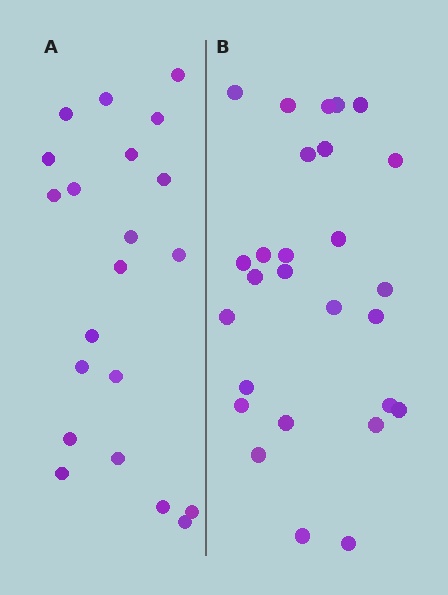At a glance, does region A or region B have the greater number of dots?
Region B (the right region) has more dots.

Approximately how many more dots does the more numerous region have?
Region B has about 6 more dots than region A.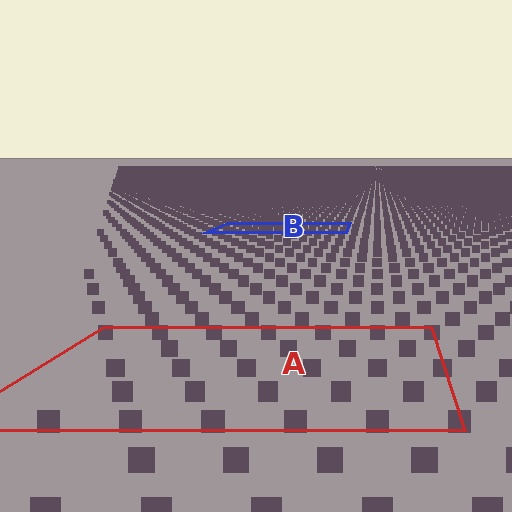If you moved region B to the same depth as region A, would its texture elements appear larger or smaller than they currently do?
They would appear larger. At a closer depth, the same texture elements are projected at a bigger on-screen size.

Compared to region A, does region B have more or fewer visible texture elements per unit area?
Region B has more texture elements per unit area — they are packed more densely because it is farther away.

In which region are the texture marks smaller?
The texture marks are smaller in region B, because it is farther away.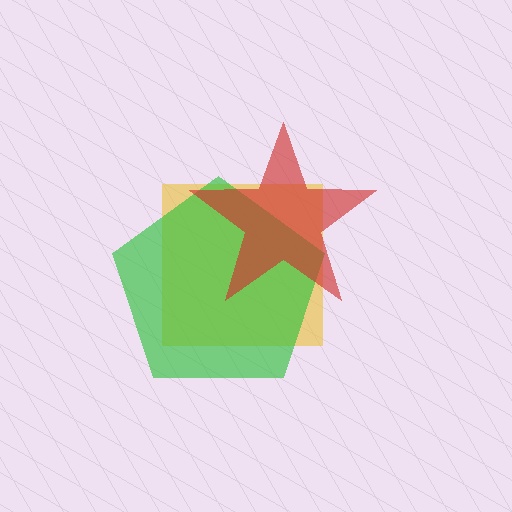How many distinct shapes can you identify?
There are 3 distinct shapes: a yellow square, a green pentagon, a red star.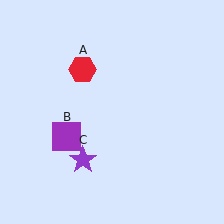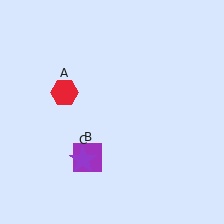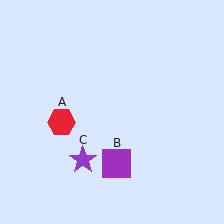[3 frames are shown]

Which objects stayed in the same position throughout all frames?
Purple star (object C) remained stationary.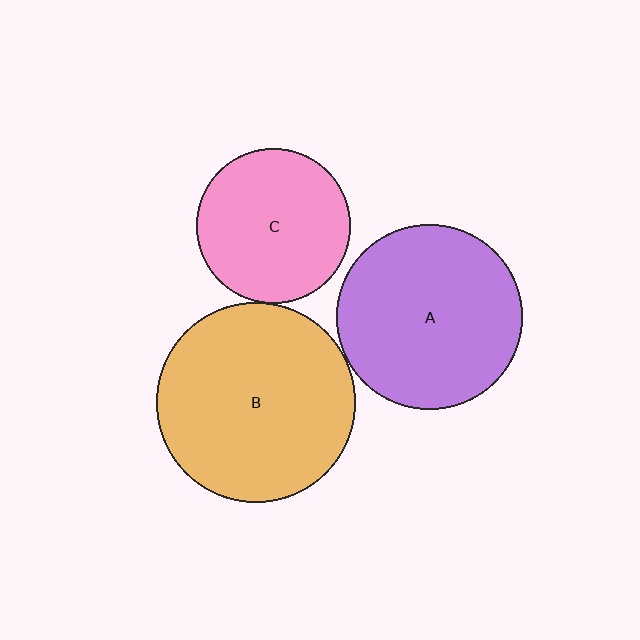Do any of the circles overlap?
No, none of the circles overlap.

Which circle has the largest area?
Circle B (orange).